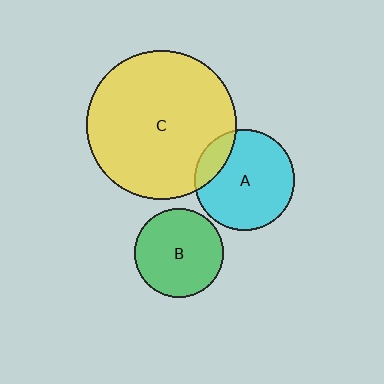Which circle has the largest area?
Circle C (yellow).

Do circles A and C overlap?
Yes.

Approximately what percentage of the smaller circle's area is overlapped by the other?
Approximately 15%.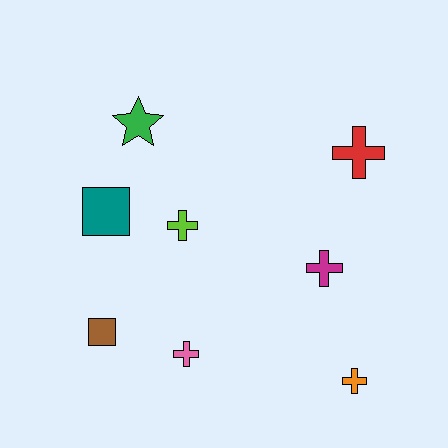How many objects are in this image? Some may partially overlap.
There are 8 objects.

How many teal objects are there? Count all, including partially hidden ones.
There is 1 teal object.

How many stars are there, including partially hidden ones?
There is 1 star.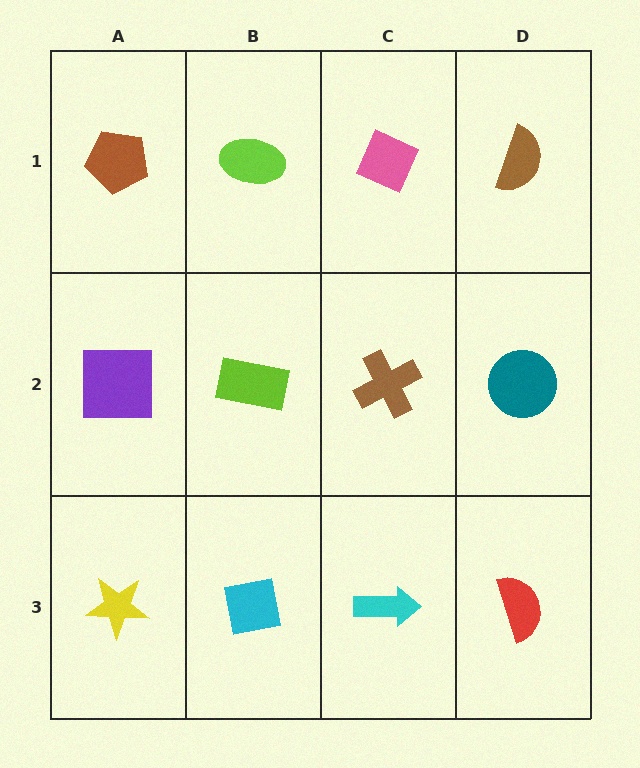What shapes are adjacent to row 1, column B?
A lime rectangle (row 2, column B), a brown pentagon (row 1, column A), a pink diamond (row 1, column C).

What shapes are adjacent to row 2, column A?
A brown pentagon (row 1, column A), a yellow star (row 3, column A), a lime rectangle (row 2, column B).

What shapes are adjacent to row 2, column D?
A brown semicircle (row 1, column D), a red semicircle (row 3, column D), a brown cross (row 2, column C).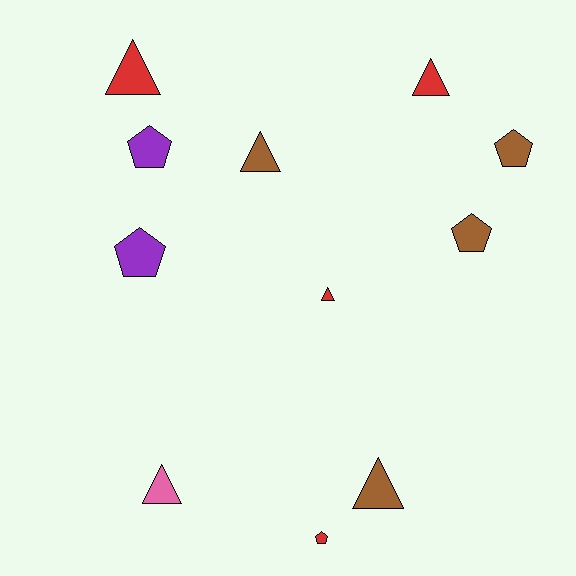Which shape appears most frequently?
Triangle, with 6 objects.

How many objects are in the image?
There are 11 objects.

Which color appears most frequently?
Red, with 4 objects.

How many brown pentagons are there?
There are 2 brown pentagons.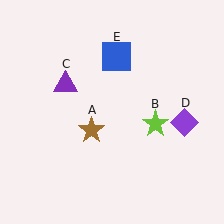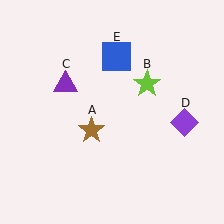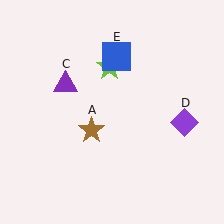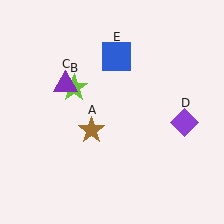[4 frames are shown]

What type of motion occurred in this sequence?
The lime star (object B) rotated counterclockwise around the center of the scene.